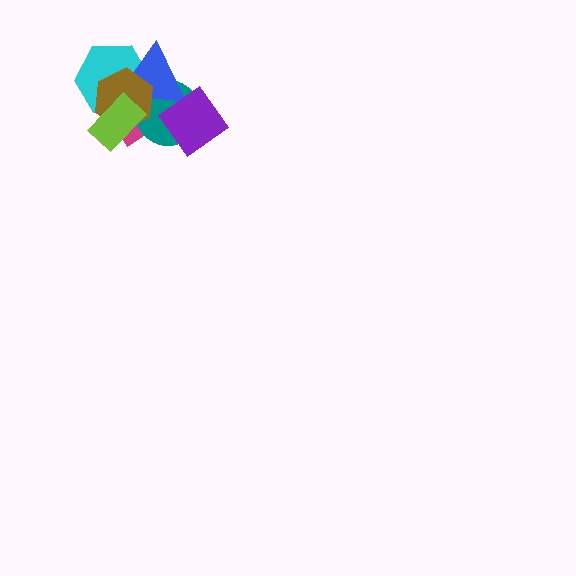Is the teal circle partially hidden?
Yes, it is partially covered by another shape.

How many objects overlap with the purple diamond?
3 objects overlap with the purple diamond.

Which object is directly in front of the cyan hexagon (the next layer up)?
The blue triangle is directly in front of the cyan hexagon.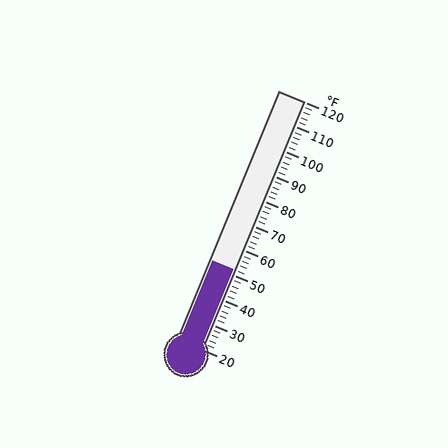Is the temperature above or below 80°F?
The temperature is below 80°F.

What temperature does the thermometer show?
The thermometer shows approximately 52°F.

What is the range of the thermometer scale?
The thermometer scale ranges from 20°F to 120°F.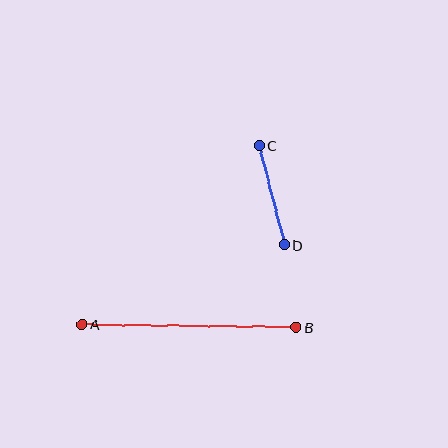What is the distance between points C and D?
The distance is approximately 102 pixels.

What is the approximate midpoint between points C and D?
The midpoint is at approximately (272, 195) pixels.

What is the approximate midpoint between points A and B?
The midpoint is at approximately (189, 326) pixels.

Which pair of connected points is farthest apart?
Points A and B are farthest apart.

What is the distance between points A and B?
The distance is approximately 214 pixels.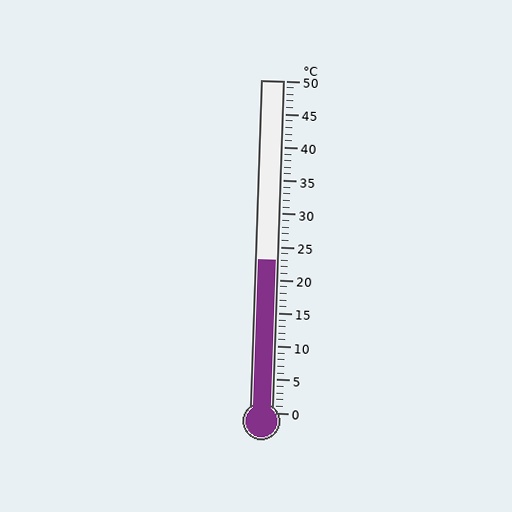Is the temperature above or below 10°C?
The temperature is above 10°C.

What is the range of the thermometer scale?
The thermometer scale ranges from 0°C to 50°C.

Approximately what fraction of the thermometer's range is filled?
The thermometer is filled to approximately 45% of its range.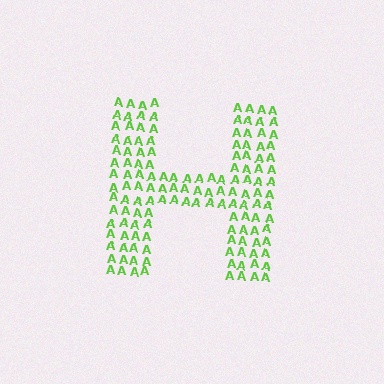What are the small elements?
The small elements are letter A's.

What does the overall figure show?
The overall figure shows the letter H.